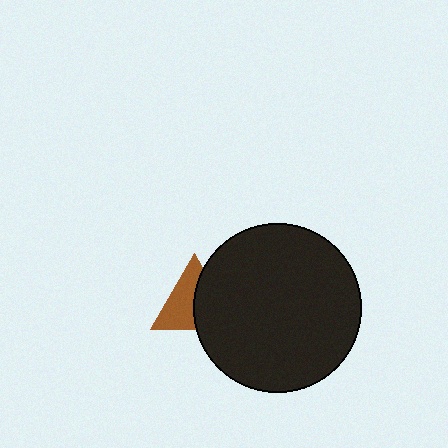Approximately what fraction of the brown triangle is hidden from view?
Roughly 46% of the brown triangle is hidden behind the black circle.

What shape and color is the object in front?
The object in front is a black circle.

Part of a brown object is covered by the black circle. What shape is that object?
It is a triangle.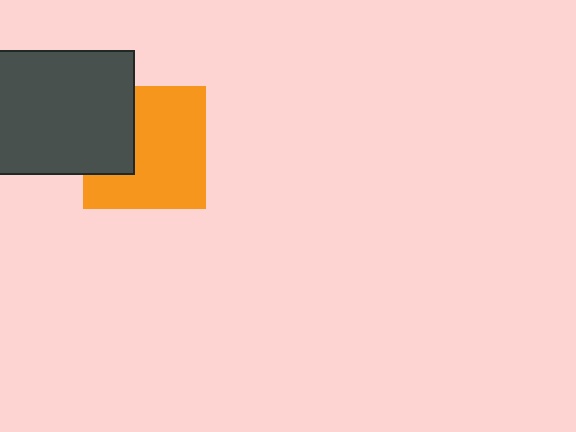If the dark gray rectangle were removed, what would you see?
You would see the complete orange square.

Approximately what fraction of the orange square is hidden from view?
Roughly 31% of the orange square is hidden behind the dark gray rectangle.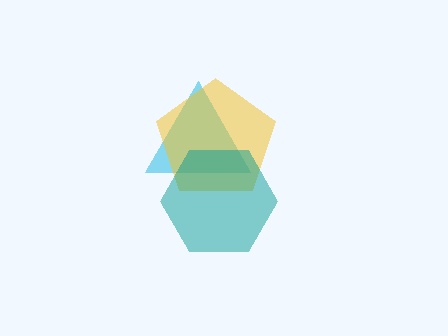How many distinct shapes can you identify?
There are 3 distinct shapes: a cyan triangle, a yellow pentagon, a teal hexagon.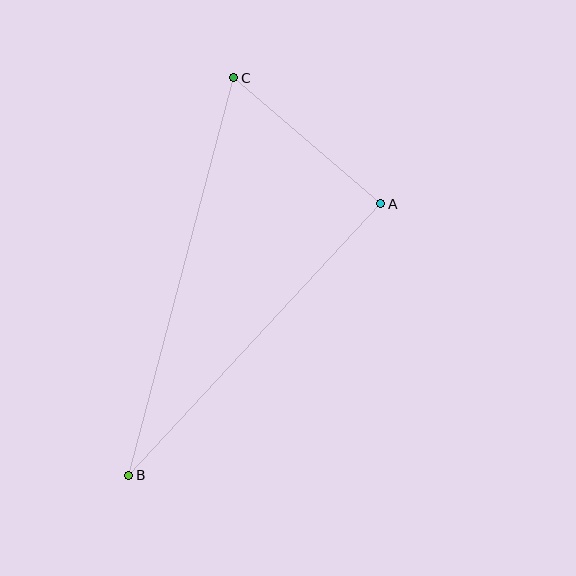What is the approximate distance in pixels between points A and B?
The distance between A and B is approximately 371 pixels.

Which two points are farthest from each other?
Points B and C are farthest from each other.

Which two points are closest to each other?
Points A and C are closest to each other.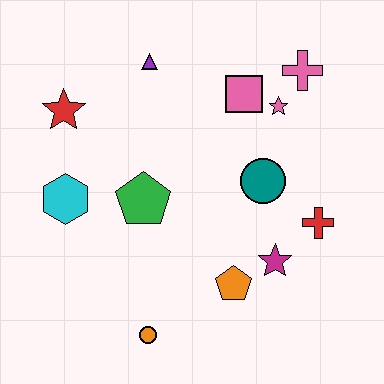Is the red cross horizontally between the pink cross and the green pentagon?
No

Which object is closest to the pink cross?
The pink star is closest to the pink cross.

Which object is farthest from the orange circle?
The pink cross is farthest from the orange circle.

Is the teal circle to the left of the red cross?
Yes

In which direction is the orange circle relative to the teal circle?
The orange circle is below the teal circle.